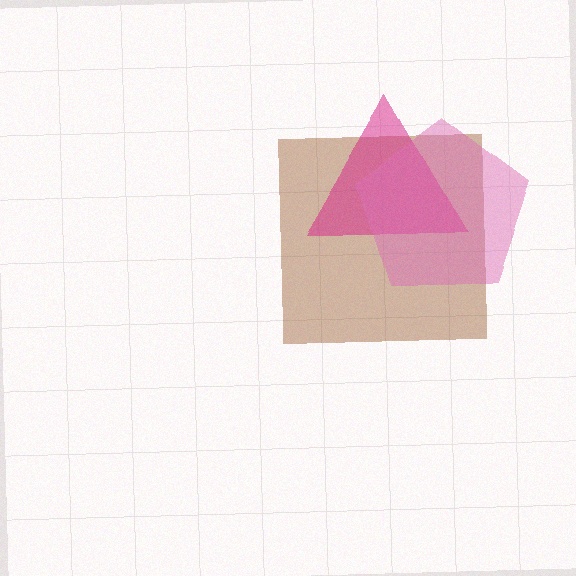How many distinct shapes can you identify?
There are 3 distinct shapes: a brown square, a magenta triangle, a pink pentagon.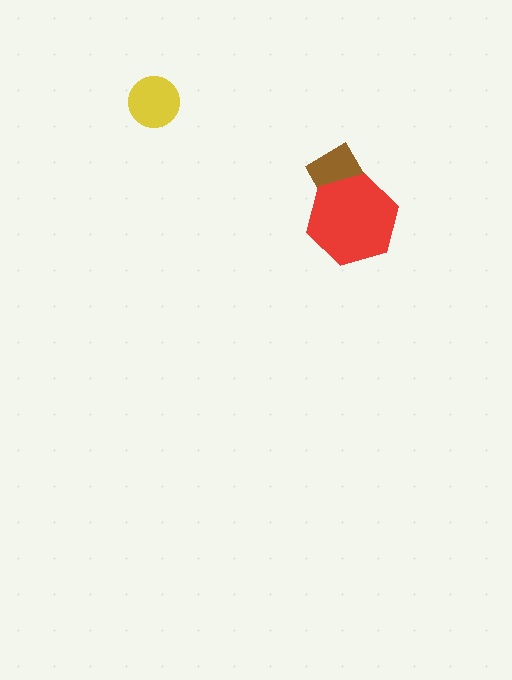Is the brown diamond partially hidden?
Yes, it is partially covered by another shape.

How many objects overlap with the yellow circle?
0 objects overlap with the yellow circle.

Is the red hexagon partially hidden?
No, no other shape covers it.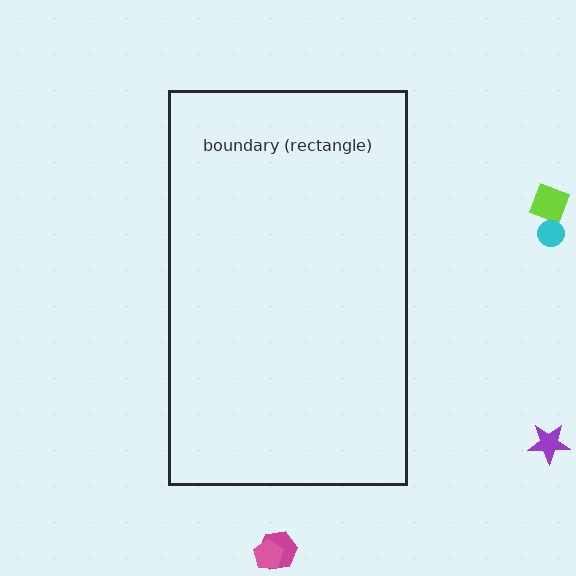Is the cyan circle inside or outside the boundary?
Outside.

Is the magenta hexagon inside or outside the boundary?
Outside.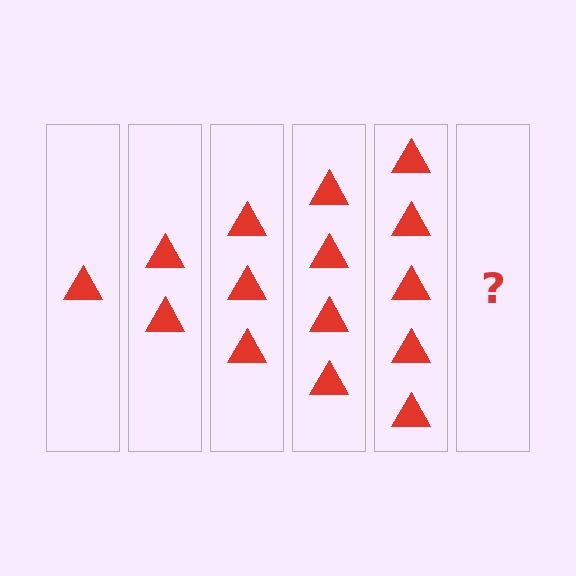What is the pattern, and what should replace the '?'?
The pattern is that each step adds one more triangle. The '?' should be 6 triangles.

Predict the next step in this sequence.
The next step is 6 triangles.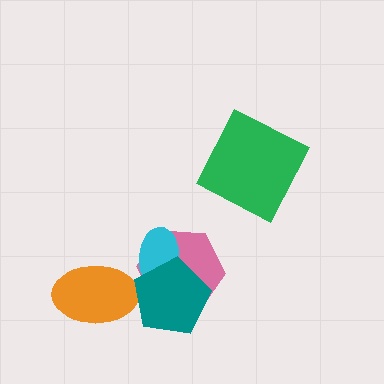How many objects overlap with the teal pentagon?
3 objects overlap with the teal pentagon.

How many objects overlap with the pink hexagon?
2 objects overlap with the pink hexagon.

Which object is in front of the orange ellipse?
The teal pentagon is in front of the orange ellipse.